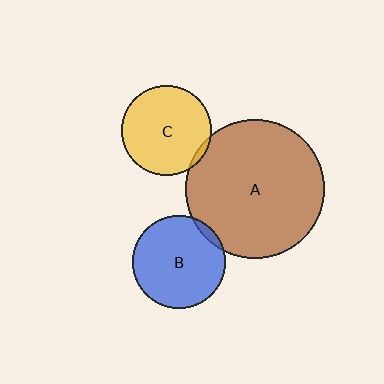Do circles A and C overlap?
Yes.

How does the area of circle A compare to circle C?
Approximately 2.4 times.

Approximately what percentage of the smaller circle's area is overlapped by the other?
Approximately 5%.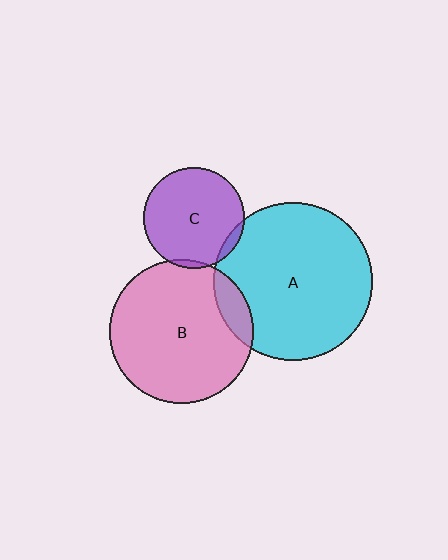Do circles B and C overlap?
Yes.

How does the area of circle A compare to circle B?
Approximately 1.2 times.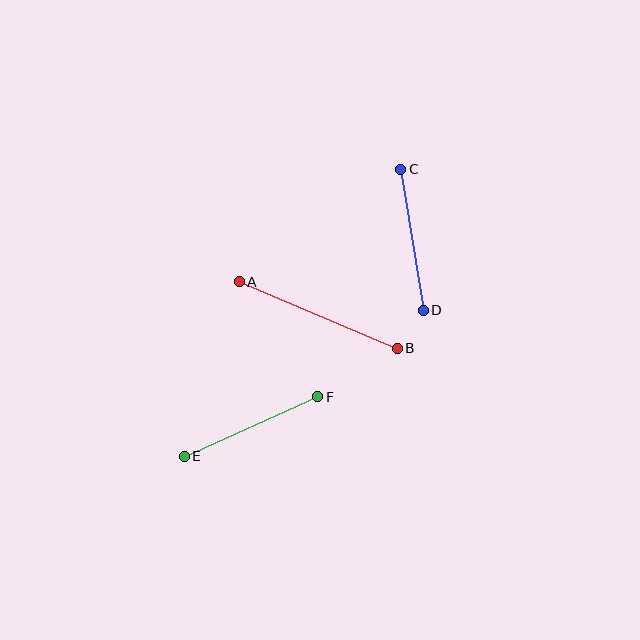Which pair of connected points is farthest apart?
Points A and B are farthest apart.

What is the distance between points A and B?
The distance is approximately 172 pixels.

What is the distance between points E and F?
The distance is approximately 146 pixels.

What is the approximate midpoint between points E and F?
The midpoint is at approximately (251, 426) pixels.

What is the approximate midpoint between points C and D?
The midpoint is at approximately (412, 240) pixels.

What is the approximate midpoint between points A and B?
The midpoint is at approximately (318, 315) pixels.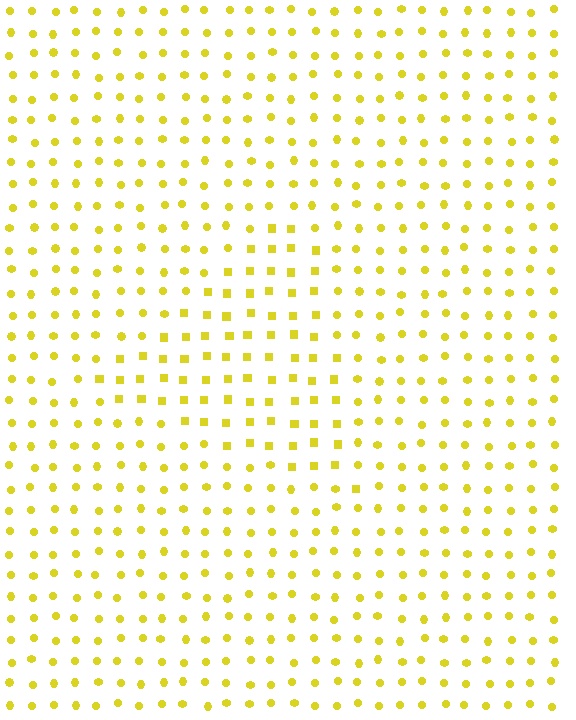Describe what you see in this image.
The image is filled with small yellow elements arranged in a uniform grid. A triangle-shaped region contains squares, while the surrounding area contains circles. The boundary is defined purely by the change in element shape.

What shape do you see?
I see a triangle.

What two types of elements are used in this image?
The image uses squares inside the triangle region and circles outside it.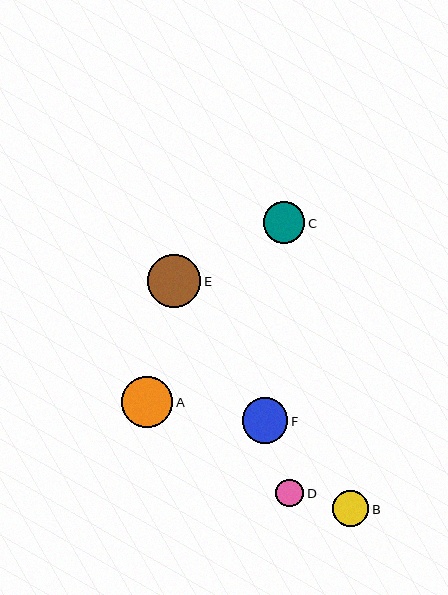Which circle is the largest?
Circle E is the largest with a size of approximately 53 pixels.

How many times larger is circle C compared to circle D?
Circle C is approximately 1.5 times the size of circle D.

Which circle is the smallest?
Circle D is the smallest with a size of approximately 28 pixels.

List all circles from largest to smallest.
From largest to smallest: E, A, F, C, B, D.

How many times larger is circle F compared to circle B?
Circle F is approximately 1.3 times the size of circle B.